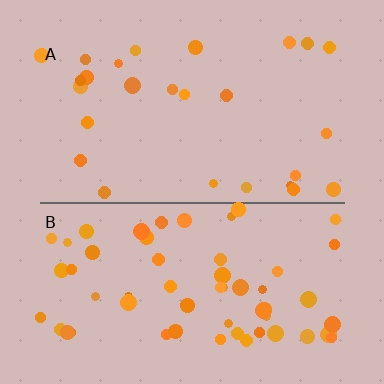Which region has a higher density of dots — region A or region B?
B (the bottom).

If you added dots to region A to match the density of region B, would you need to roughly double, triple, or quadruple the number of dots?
Approximately double.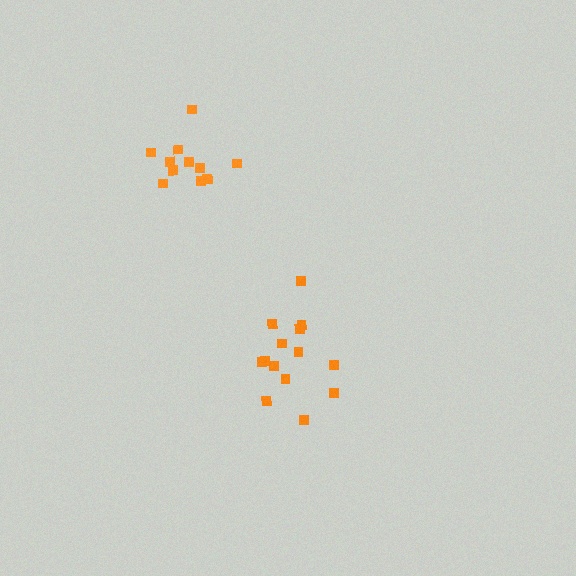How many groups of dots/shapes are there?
There are 2 groups.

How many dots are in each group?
Group 1: 14 dots, Group 2: 11 dots (25 total).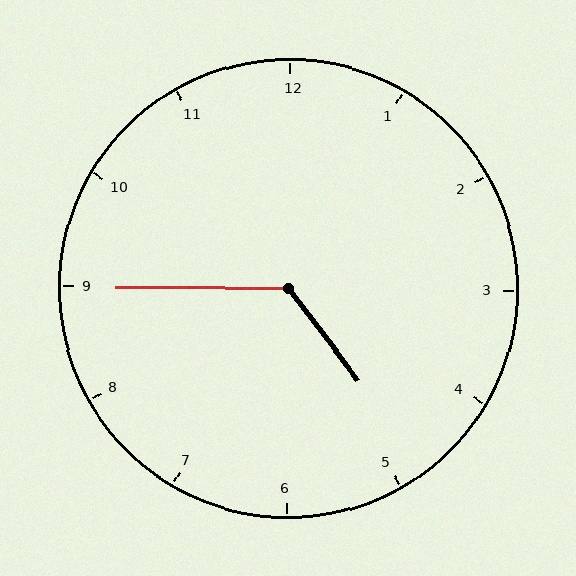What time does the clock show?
4:45.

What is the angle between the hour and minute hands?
Approximately 128 degrees.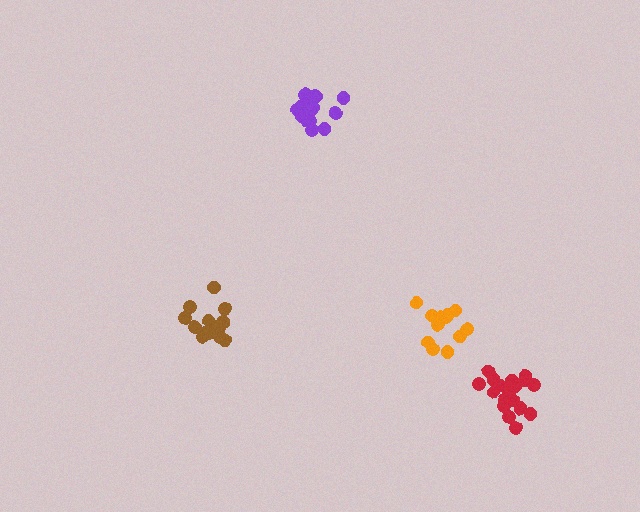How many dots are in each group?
Group 1: 14 dots, Group 2: 14 dots, Group 3: 18 dots, Group 4: 19 dots (65 total).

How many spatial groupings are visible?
There are 4 spatial groupings.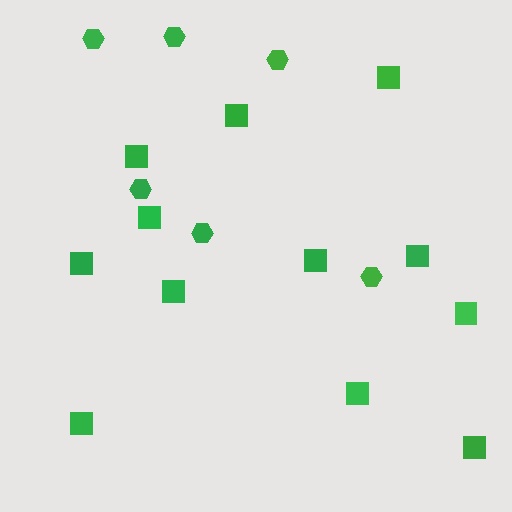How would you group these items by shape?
There are 2 groups: one group of hexagons (6) and one group of squares (12).